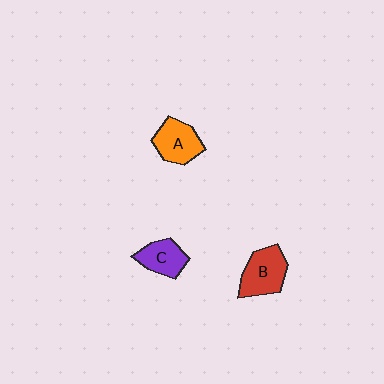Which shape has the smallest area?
Shape C (purple).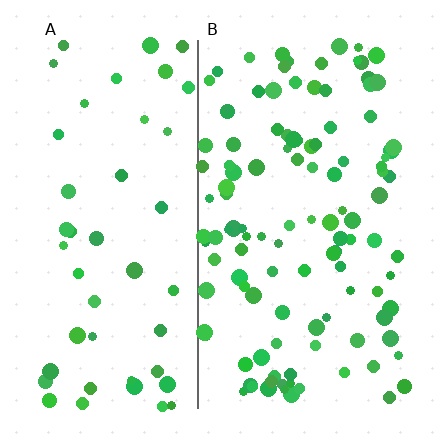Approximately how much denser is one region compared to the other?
Approximately 2.3× — region B over region A.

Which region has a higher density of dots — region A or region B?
B (the right).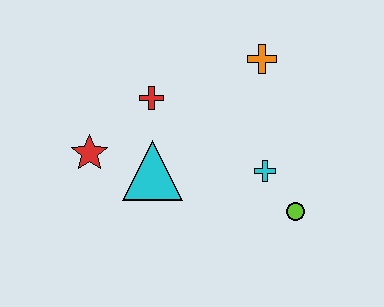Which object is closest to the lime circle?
The cyan cross is closest to the lime circle.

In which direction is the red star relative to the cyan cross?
The red star is to the left of the cyan cross.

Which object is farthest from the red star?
The lime circle is farthest from the red star.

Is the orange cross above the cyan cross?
Yes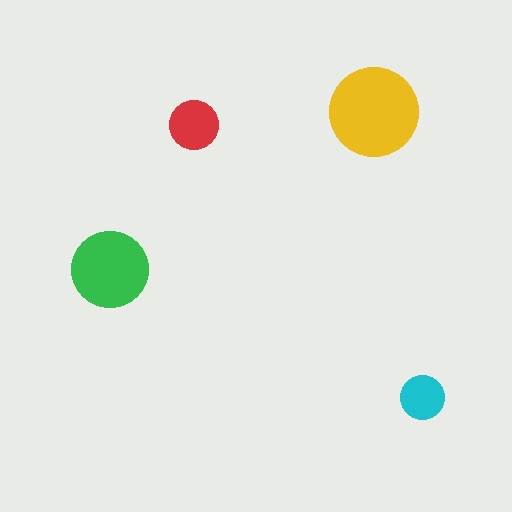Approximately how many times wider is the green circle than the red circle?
About 1.5 times wider.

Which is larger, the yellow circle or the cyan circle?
The yellow one.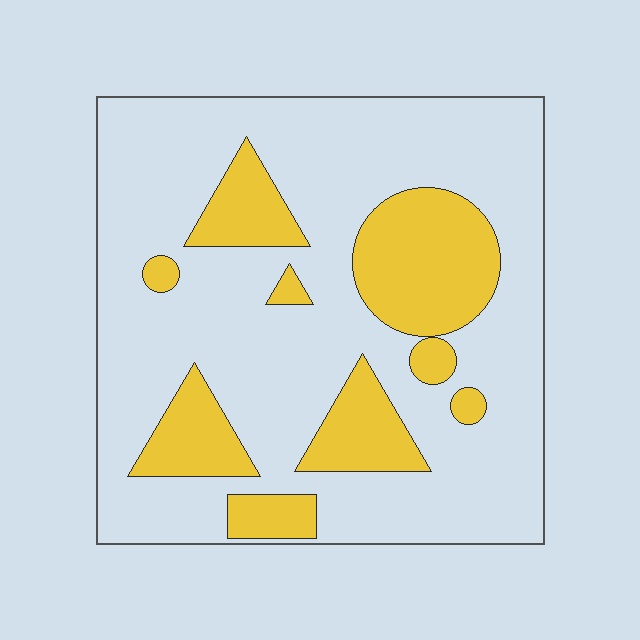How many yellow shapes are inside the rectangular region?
9.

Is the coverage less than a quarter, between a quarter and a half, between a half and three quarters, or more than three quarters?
Less than a quarter.